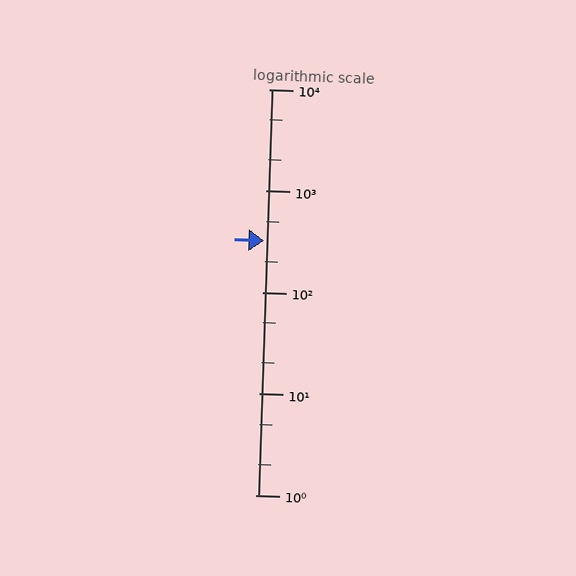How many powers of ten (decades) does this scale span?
The scale spans 4 decades, from 1 to 10000.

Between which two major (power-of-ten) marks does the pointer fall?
The pointer is between 100 and 1000.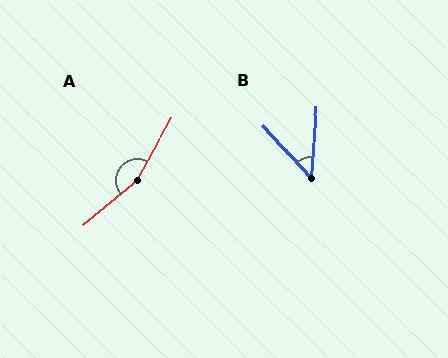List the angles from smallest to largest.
B (46°), A (159°).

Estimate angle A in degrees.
Approximately 159 degrees.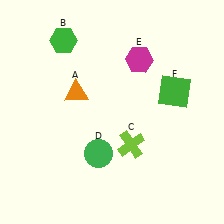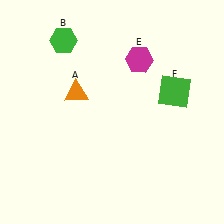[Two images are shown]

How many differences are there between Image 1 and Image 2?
There are 2 differences between the two images.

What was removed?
The green circle (D), the lime cross (C) were removed in Image 2.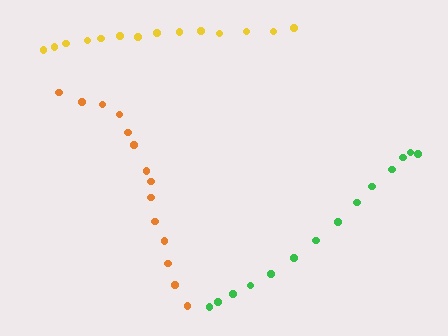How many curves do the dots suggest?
There are 3 distinct paths.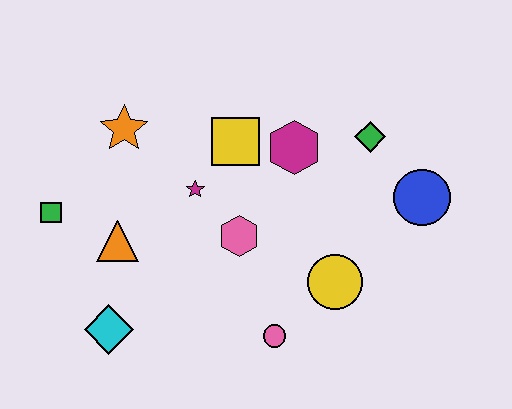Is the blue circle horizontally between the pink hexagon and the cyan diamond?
No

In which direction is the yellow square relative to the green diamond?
The yellow square is to the left of the green diamond.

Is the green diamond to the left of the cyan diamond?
No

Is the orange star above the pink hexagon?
Yes